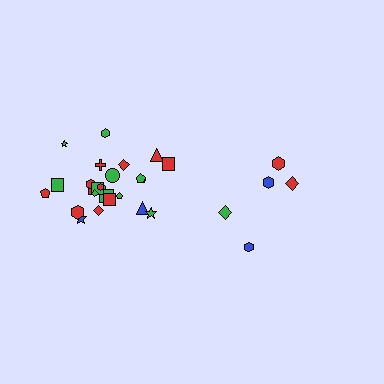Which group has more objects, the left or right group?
The left group.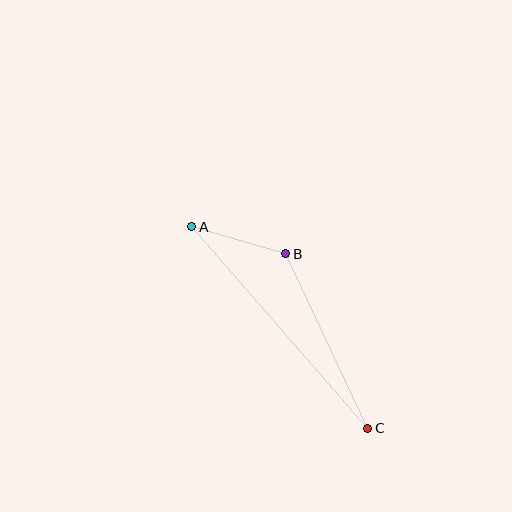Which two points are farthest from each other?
Points A and C are farthest from each other.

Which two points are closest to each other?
Points A and B are closest to each other.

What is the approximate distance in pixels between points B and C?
The distance between B and C is approximately 193 pixels.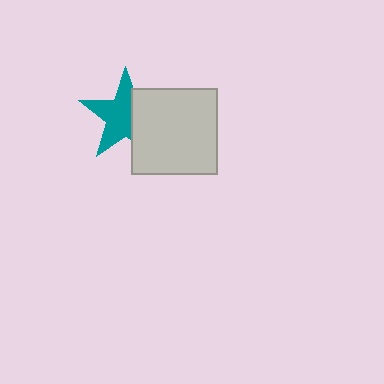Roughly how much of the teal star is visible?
About half of it is visible (roughly 62%).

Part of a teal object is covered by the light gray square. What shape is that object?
It is a star.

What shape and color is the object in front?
The object in front is a light gray square.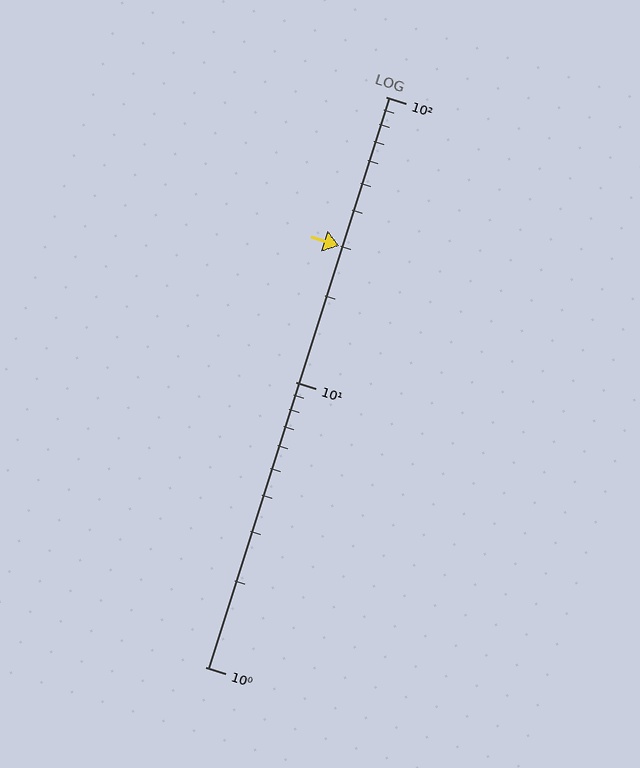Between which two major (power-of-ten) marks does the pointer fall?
The pointer is between 10 and 100.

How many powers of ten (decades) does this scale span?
The scale spans 2 decades, from 1 to 100.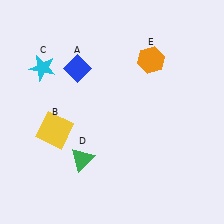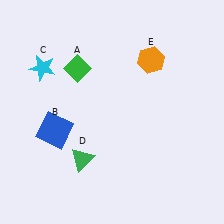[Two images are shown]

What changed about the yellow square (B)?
In Image 1, B is yellow. In Image 2, it changed to blue.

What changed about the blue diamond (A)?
In Image 1, A is blue. In Image 2, it changed to green.